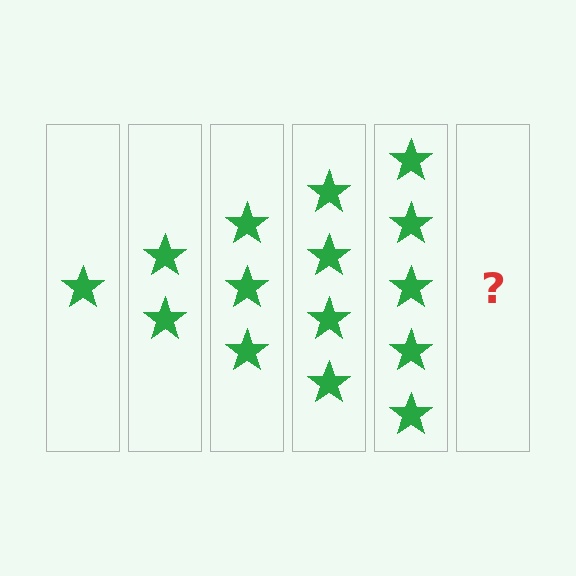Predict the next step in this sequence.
The next step is 6 stars.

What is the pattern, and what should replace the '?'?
The pattern is that each step adds one more star. The '?' should be 6 stars.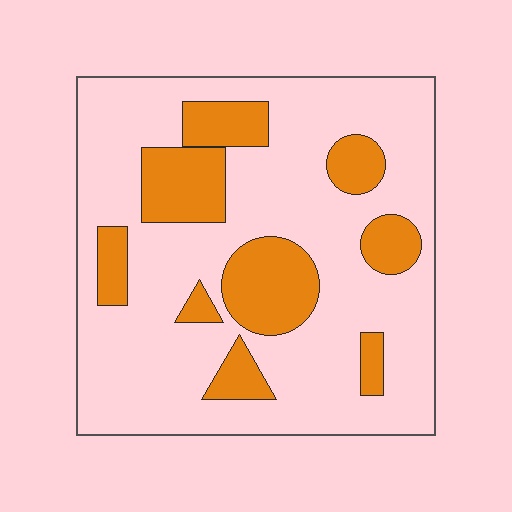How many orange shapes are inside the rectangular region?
9.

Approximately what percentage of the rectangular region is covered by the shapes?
Approximately 25%.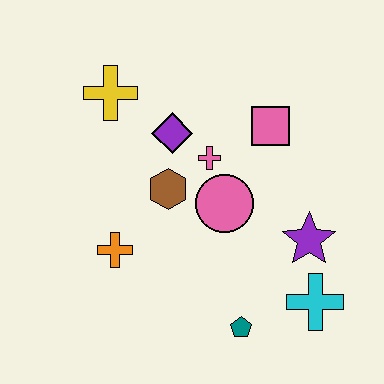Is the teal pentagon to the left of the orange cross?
No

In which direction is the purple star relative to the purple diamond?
The purple star is to the right of the purple diamond.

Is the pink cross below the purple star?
No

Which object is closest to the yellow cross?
The purple diamond is closest to the yellow cross.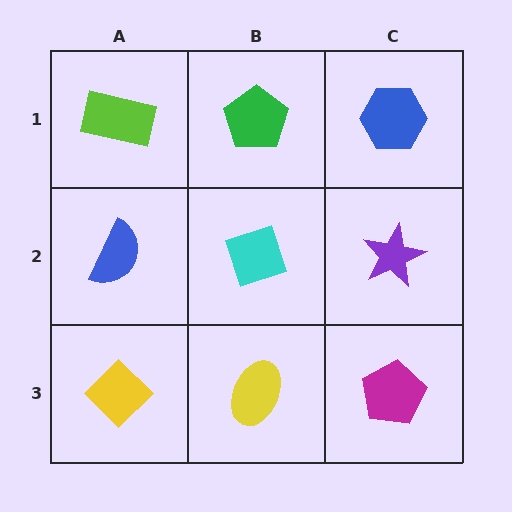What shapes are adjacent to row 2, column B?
A green pentagon (row 1, column B), a yellow ellipse (row 3, column B), a blue semicircle (row 2, column A), a purple star (row 2, column C).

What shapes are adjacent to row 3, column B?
A cyan diamond (row 2, column B), a yellow diamond (row 3, column A), a magenta pentagon (row 3, column C).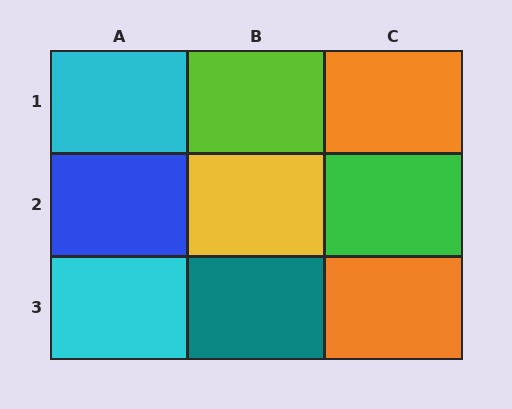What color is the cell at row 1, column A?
Cyan.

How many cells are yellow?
1 cell is yellow.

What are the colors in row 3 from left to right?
Cyan, teal, orange.